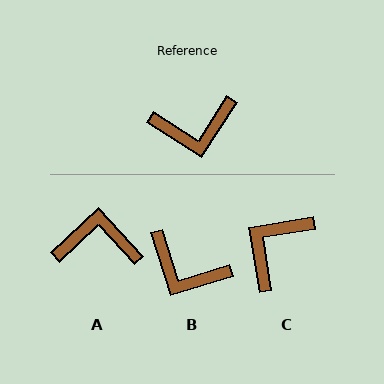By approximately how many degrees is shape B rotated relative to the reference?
Approximately 40 degrees clockwise.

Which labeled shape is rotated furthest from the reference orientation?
A, about 166 degrees away.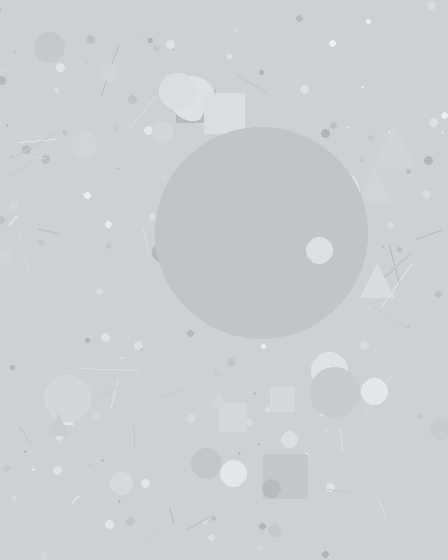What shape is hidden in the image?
A circle is hidden in the image.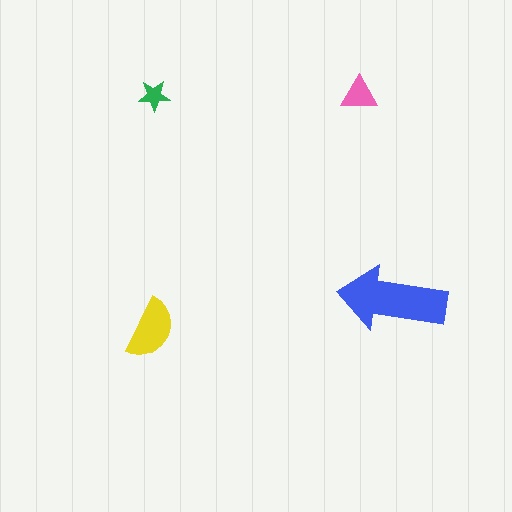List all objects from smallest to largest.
The green star, the pink triangle, the yellow semicircle, the blue arrow.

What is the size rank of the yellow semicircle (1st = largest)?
2nd.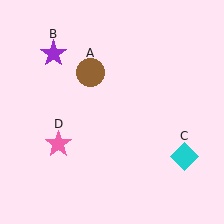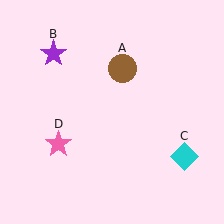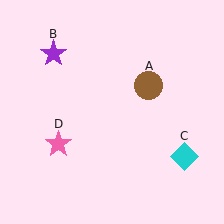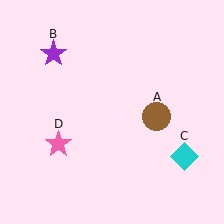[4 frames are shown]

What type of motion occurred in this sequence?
The brown circle (object A) rotated clockwise around the center of the scene.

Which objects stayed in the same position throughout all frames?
Purple star (object B) and cyan diamond (object C) and pink star (object D) remained stationary.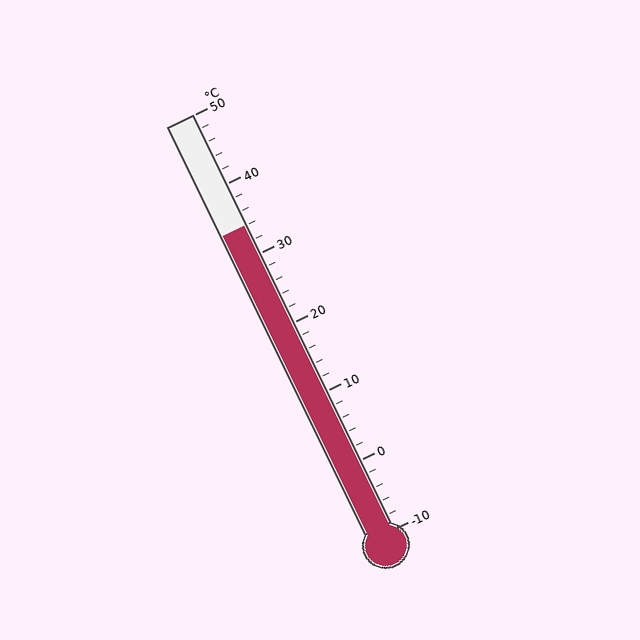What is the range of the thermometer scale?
The thermometer scale ranges from -10°C to 50°C.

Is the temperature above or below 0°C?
The temperature is above 0°C.